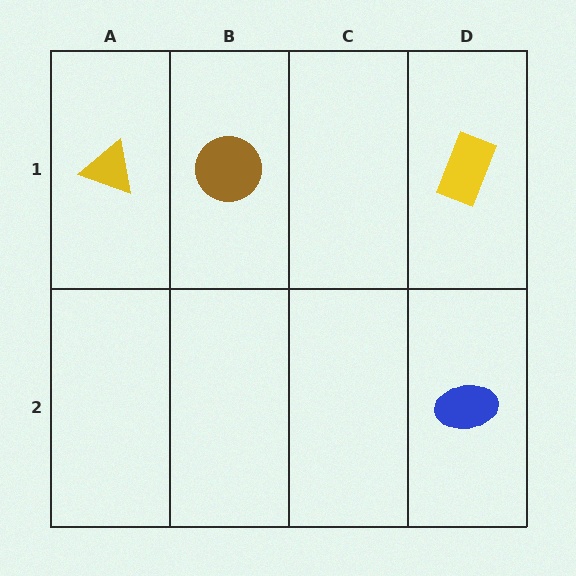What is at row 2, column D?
A blue ellipse.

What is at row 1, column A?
A yellow triangle.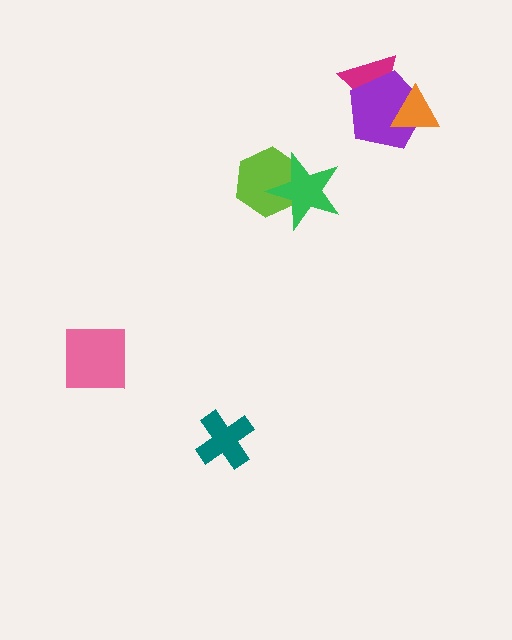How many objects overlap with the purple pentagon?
2 objects overlap with the purple pentagon.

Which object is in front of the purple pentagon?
The orange triangle is in front of the purple pentagon.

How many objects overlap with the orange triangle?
2 objects overlap with the orange triangle.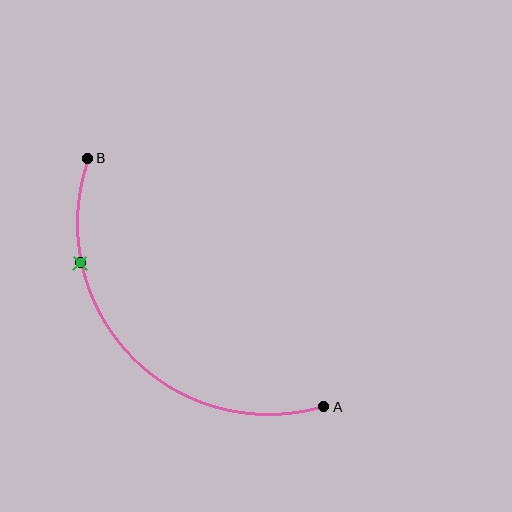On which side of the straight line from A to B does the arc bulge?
The arc bulges below and to the left of the straight line connecting A and B.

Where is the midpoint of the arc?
The arc midpoint is the point on the curve farthest from the straight line joining A and B. It sits below and to the left of that line.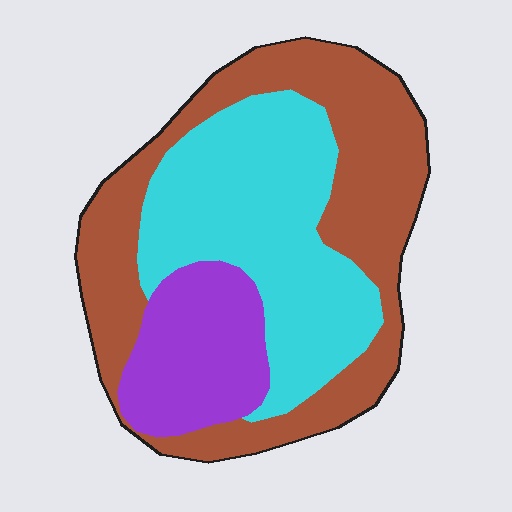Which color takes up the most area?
Brown, at roughly 45%.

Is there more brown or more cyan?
Brown.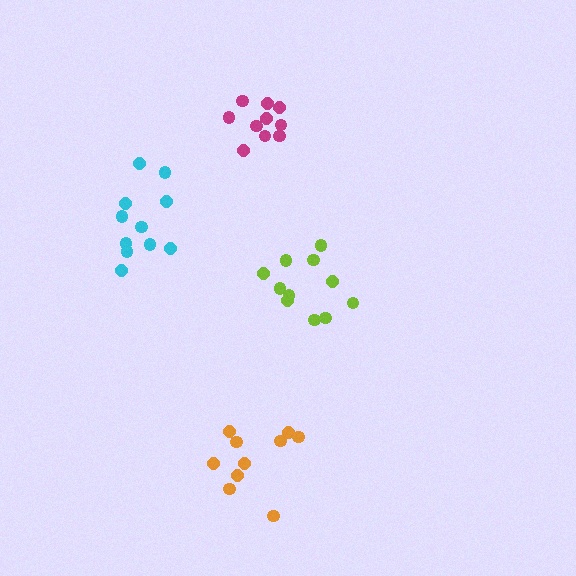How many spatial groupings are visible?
There are 4 spatial groupings.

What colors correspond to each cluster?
The clusters are colored: lime, magenta, cyan, orange.